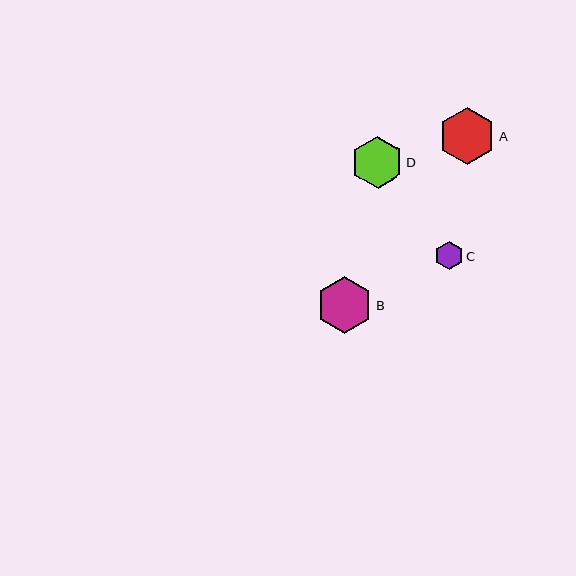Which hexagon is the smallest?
Hexagon C is the smallest with a size of approximately 28 pixels.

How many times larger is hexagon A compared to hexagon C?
Hexagon A is approximately 2.0 times the size of hexagon C.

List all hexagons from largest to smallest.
From largest to smallest: A, B, D, C.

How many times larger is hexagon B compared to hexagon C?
Hexagon B is approximately 2.0 times the size of hexagon C.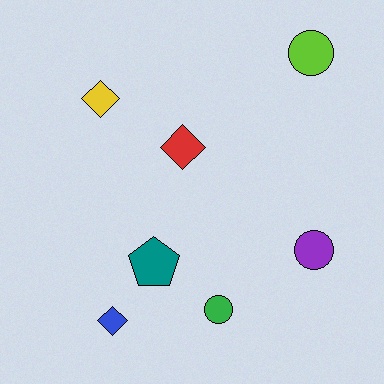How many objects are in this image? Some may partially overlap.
There are 7 objects.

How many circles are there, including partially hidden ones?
There are 3 circles.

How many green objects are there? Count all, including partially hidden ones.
There is 1 green object.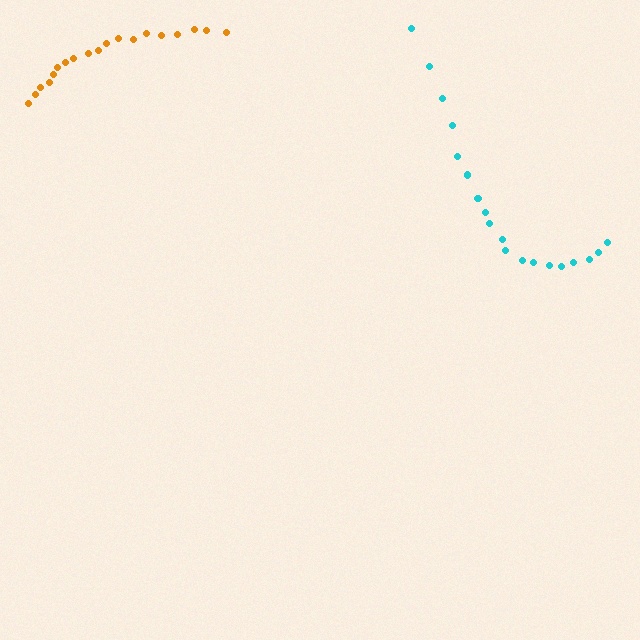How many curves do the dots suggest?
There are 2 distinct paths.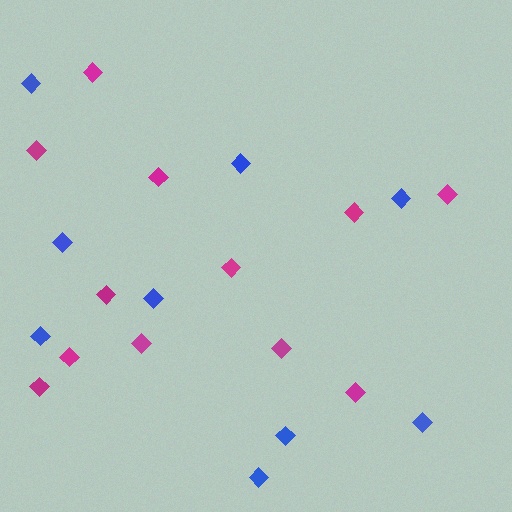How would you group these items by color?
There are 2 groups: one group of magenta diamonds (12) and one group of blue diamonds (9).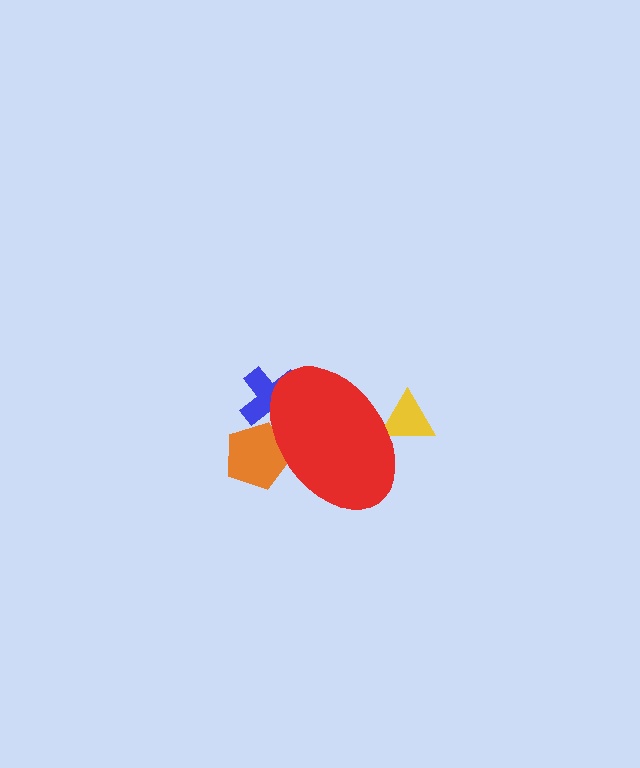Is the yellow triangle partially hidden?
Yes, the yellow triangle is partially hidden behind the red ellipse.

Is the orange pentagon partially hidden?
Yes, the orange pentagon is partially hidden behind the red ellipse.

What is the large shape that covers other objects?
A red ellipse.